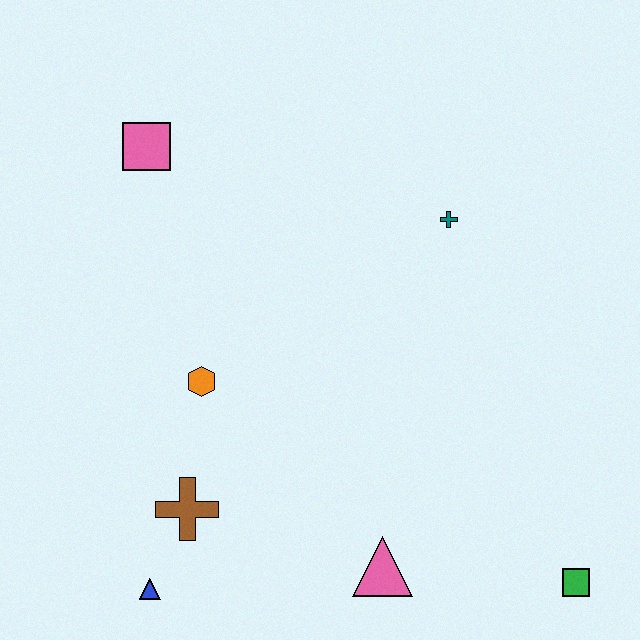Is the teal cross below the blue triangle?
No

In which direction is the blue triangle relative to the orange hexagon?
The blue triangle is below the orange hexagon.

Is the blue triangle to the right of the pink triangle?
No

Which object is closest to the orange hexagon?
The brown cross is closest to the orange hexagon.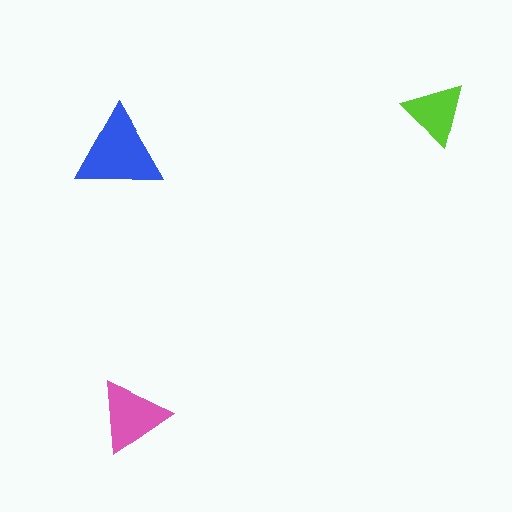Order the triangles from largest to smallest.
the blue one, the pink one, the lime one.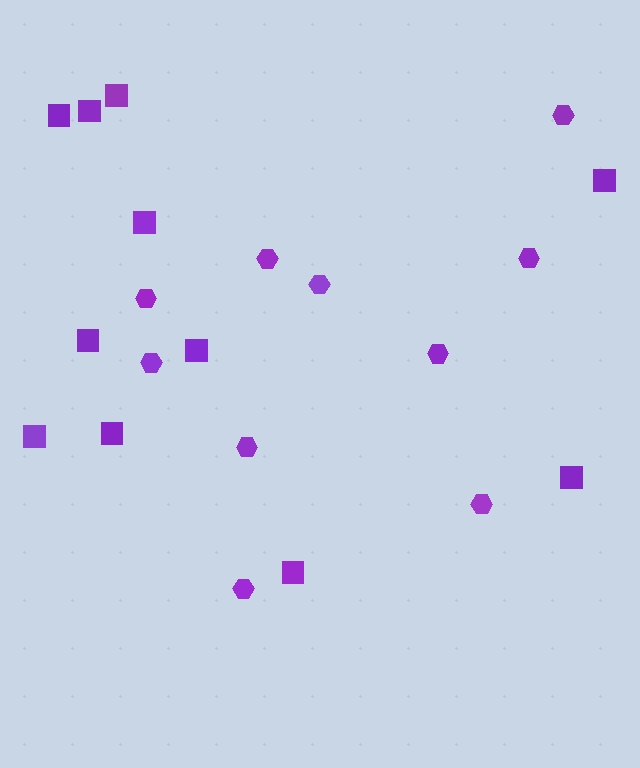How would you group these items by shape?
There are 2 groups: one group of squares (11) and one group of hexagons (10).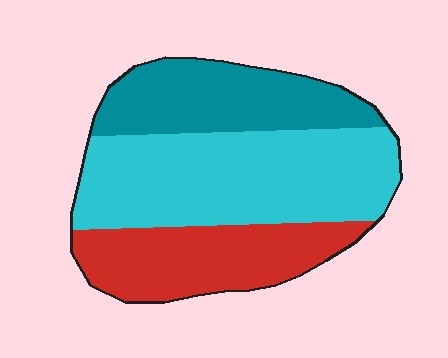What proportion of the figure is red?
Red takes up between a sixth and a third of the figure.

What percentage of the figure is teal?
Teal takes up about one quarter (1/4) of the figure.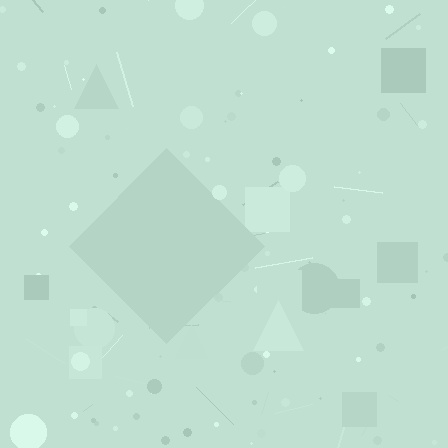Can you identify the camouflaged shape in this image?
The camouflaged shape is a diamond.